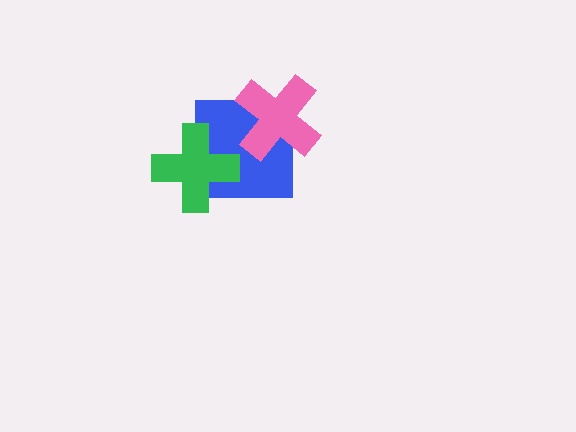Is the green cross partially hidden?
No, no other shape covers it.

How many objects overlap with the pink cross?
1 object overlaps with the pink cross.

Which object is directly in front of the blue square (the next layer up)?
The green cross is directly in front of the blue square.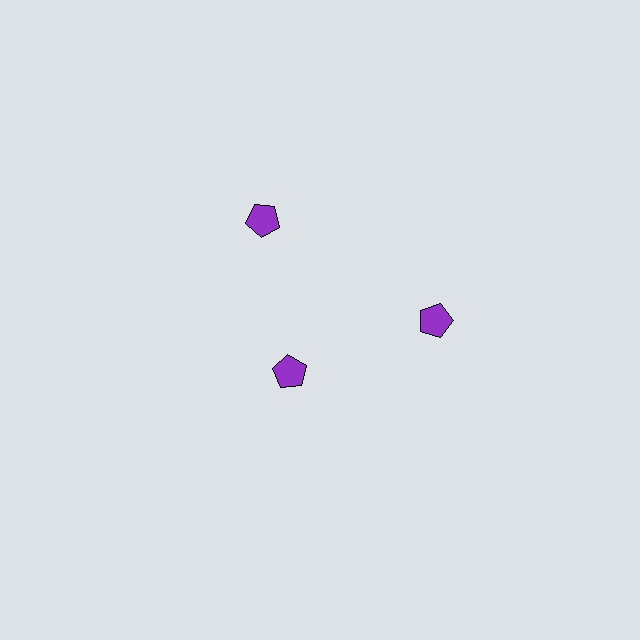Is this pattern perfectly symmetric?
No. The 3 purple pentagons are arranged in a ring, but one element near the 7 o'clock position is pulled inward toward the center, breaking the 3-fold rotational symmetry.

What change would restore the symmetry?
The symmetry would be restored by moving it outward, back onto the ring so that all 3 pentagons sit at equal angles and equal distance from the center.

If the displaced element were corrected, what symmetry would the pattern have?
It would have 3-fold rotational symmetry — the pattern would map onto itself every 120 degrees.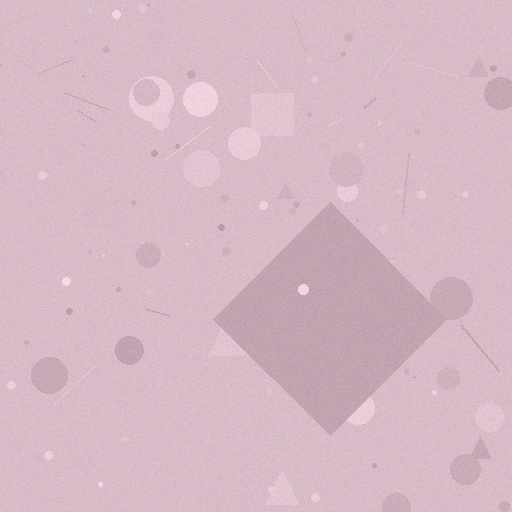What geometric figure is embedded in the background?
A diamond is embedded in the background.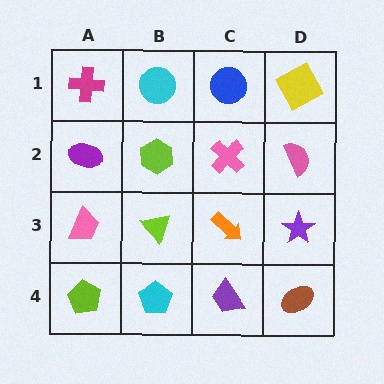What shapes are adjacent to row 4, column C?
An orange arrow (row 3, column C), a cyan pentagon (row 4, column B), a brown ellipse (row 4, column D).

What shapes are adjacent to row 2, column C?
A blue circle (row 1, column C), an orange arrow (row 3, column C), a lime hexagon (row 2, column B), a pink semicircle (row 2, column D).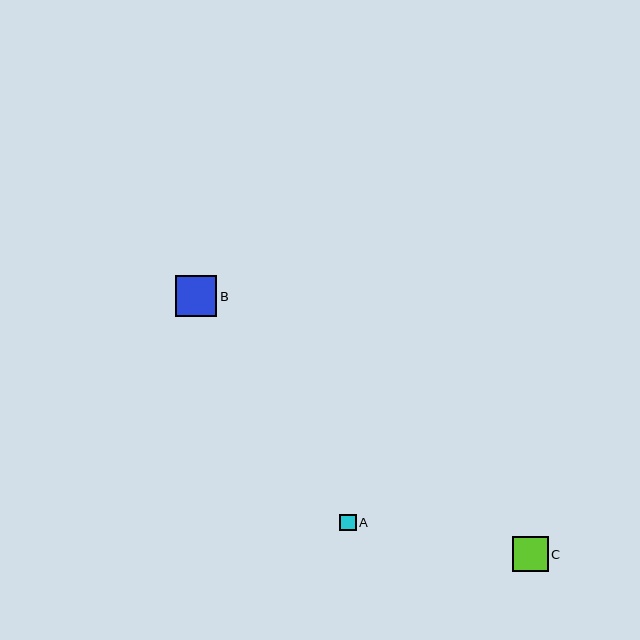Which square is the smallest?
Square A is the smallest with a size of approximately 17 pixels.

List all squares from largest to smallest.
From largest to smallest: B, C, A.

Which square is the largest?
Square B is the largest with a size of approximately 41 pixels.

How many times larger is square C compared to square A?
Square C is approximately 2.1 times the size of square A.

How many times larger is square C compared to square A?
Square C is approximately 2.1 times the size of square A.